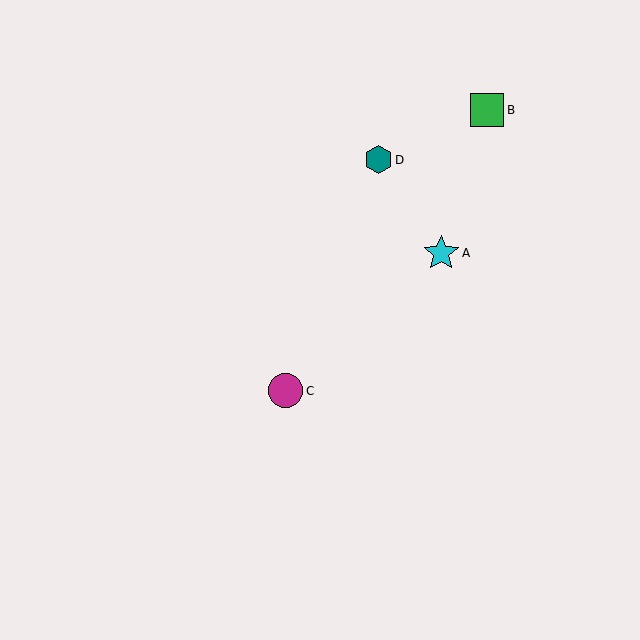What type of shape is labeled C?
Shape C is a magenta circle.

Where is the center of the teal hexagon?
The center of the teal hexagon is at (379, 160).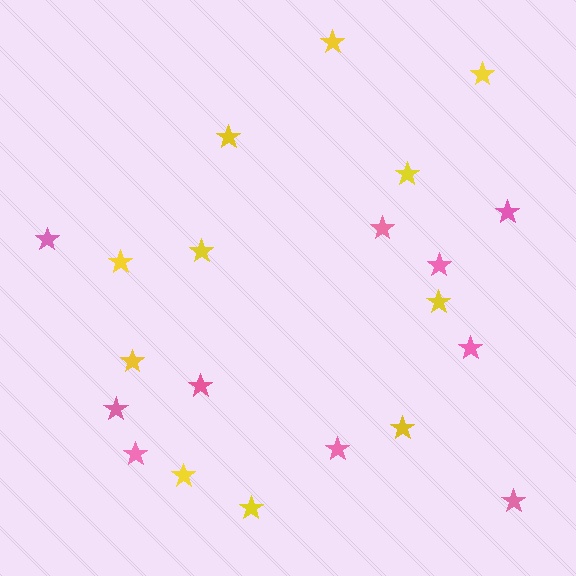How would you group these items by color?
There are 2 groups: one group of pink stars (10) and one group of yellow stars (11).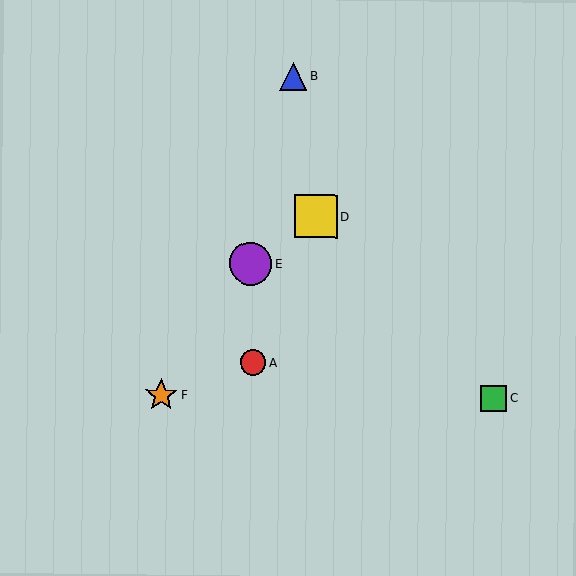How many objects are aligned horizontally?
2 objects (C, F) are aligned horizontally.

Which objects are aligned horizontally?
Objects C, F are aligned horizontally.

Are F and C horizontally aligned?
Yes, both are at y≈395.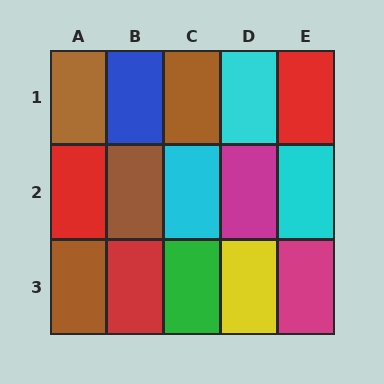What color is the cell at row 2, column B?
Brown.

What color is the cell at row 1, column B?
Blue.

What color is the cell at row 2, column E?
Cyan.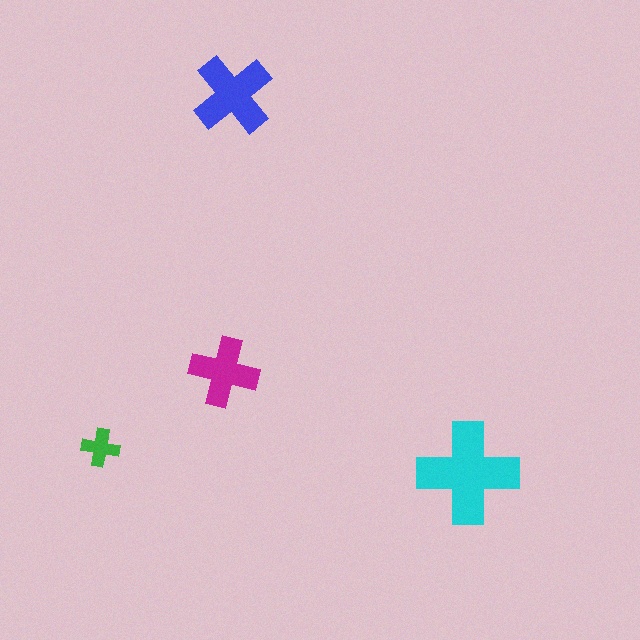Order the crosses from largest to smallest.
the cyan one, the blue one, the magenta one, the green one.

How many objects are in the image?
There are 4 objects in the image.